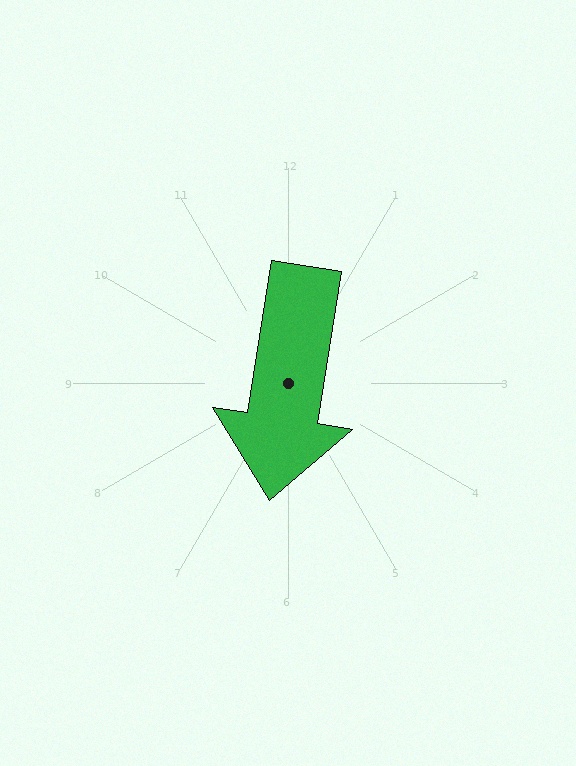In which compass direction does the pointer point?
South.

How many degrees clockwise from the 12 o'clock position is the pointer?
Approximately 189 degrees.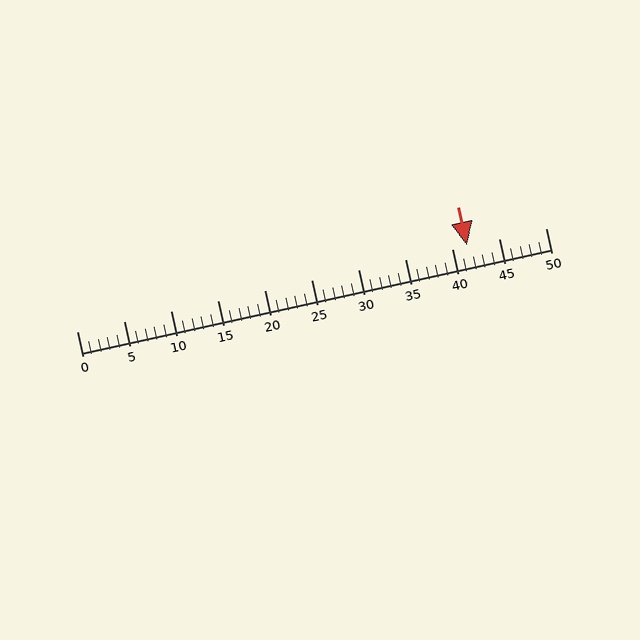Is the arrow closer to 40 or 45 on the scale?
The arrow is closer to 40.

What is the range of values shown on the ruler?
The ruler shows values from 0 to 50.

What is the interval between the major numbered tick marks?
The major tick marks are spaced 5 units apart.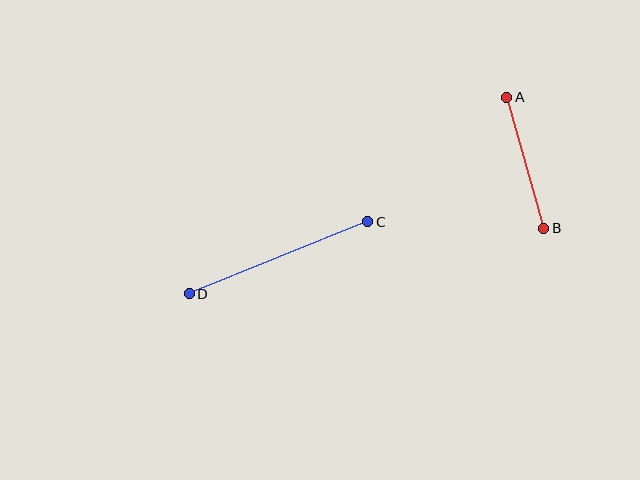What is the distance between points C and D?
The distance is approximately 192 pixels.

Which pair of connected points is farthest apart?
Points C and D are farthest apart.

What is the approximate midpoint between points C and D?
The midpoint is at approximately (278, 258) pixels.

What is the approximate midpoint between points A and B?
The midpoint is at approximately (525, 163) pixels.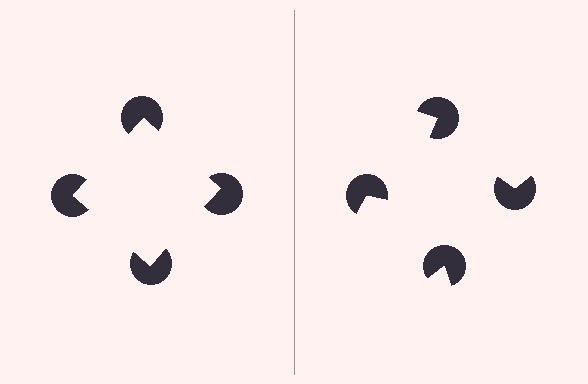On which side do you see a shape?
An illusory square appears on the left side. On the right side the wedge cuts are rotated, so no coherent shape forms.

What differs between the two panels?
The pac-man discs are positioned identically on both sides; only the wedge orientations differ. On the left they align to a square; on the right they are misaligned.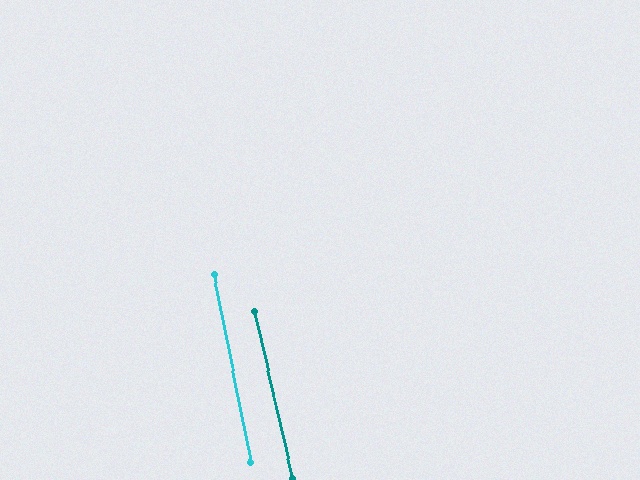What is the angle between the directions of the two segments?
Approximately 2 degrees.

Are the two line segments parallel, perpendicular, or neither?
Parallel — their directions differ by only 1.9°.